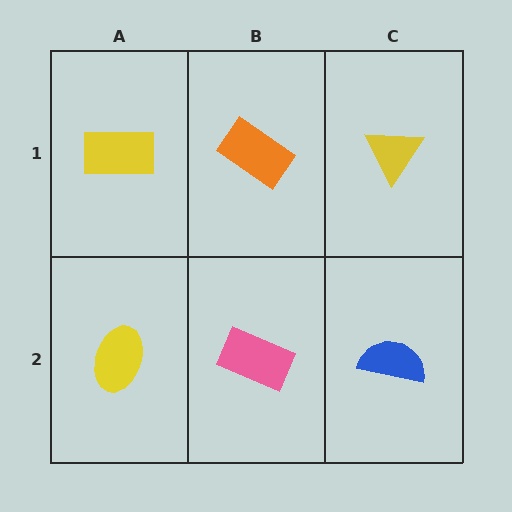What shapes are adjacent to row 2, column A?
A yellow rectangle (row 1, column A), a pink rectangle (row 2, column B).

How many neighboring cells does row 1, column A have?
2.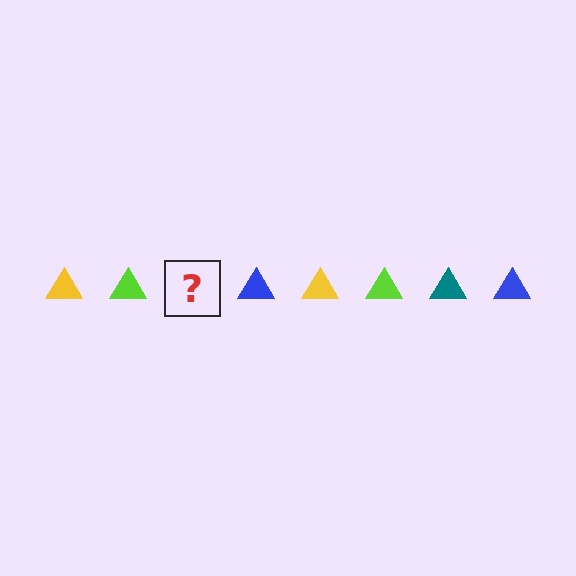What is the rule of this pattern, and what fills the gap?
The rule is that the pattern cycles through yellow, lime, teal, blue triangles. The gap should be filled with a teal triangle.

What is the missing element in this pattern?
The missing element is a teal triangle.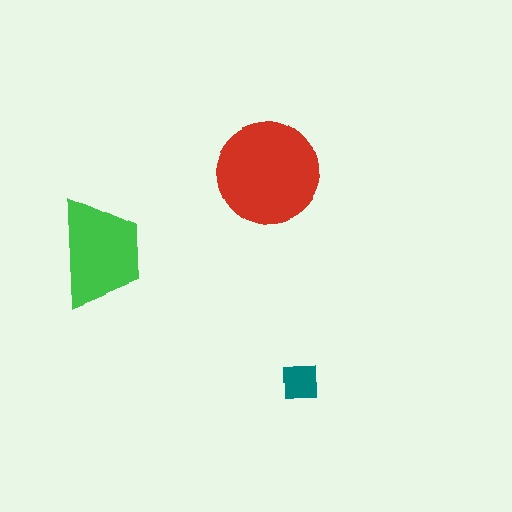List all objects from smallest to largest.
The teal square, the green trapezoid, the red circle.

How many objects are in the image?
There are 3 objects in the image.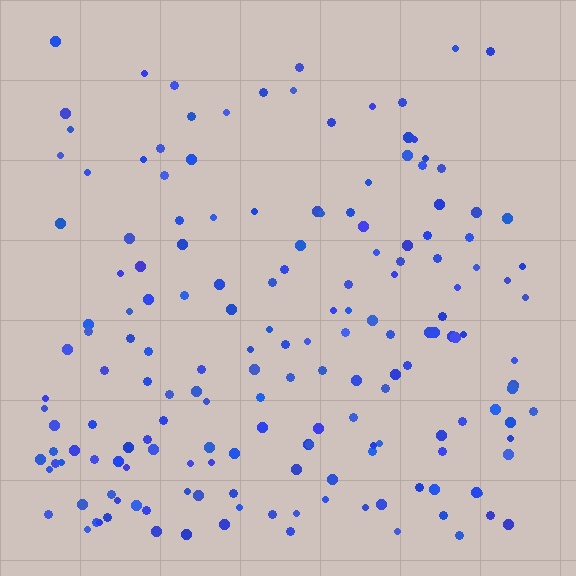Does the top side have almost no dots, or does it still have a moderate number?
Still a moderate number, just noticeably fewer than the bottom.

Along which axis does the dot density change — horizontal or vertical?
Vertical.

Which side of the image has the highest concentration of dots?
The bottom.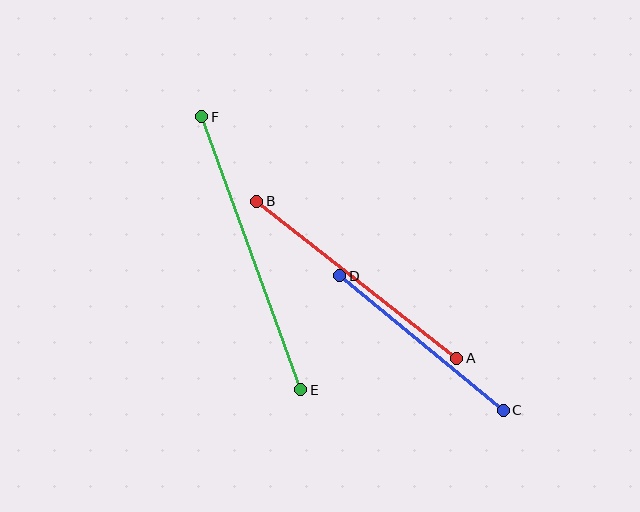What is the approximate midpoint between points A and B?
The midpoint is at approximately (357, 280) pixels.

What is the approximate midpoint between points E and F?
The midpoint is at approximately (251, 253) pixels.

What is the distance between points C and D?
The distance is approximately 212 pixels.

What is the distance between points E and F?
The distance is approximately 290 pixels.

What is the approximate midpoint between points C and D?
The midpoint is at approximately (422, 343) pixels.